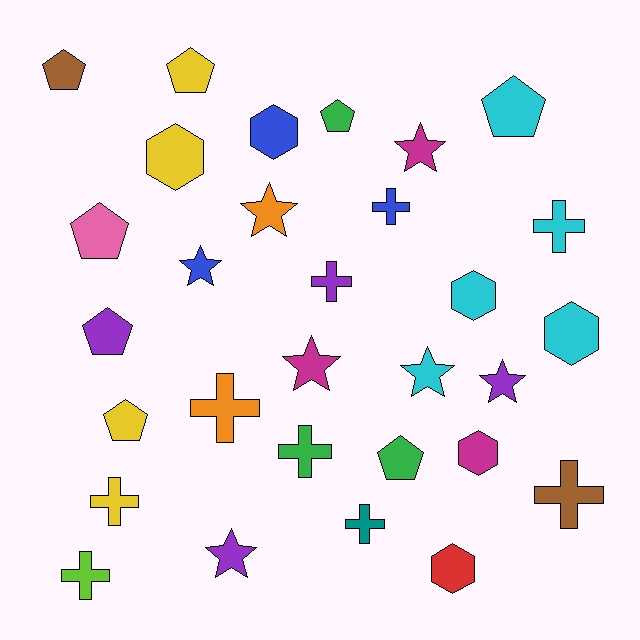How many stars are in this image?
There are 7 stars.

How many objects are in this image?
There are 30 objects.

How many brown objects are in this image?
There are 2 brown objects.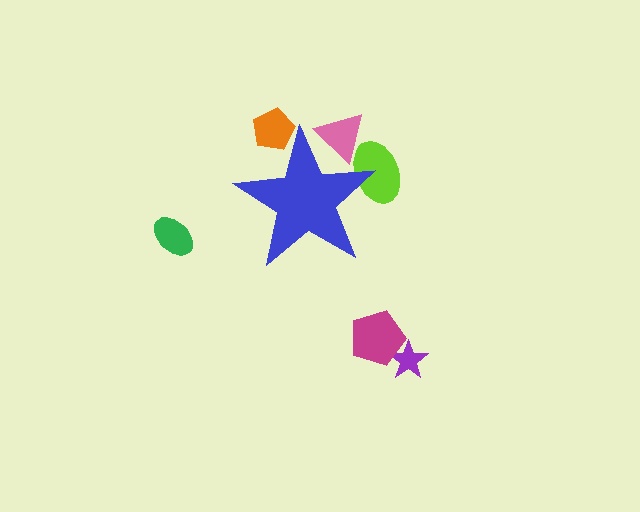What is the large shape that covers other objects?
A blue star.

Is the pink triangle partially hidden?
Yes, the pink triangle is partially hidden behind the blue star.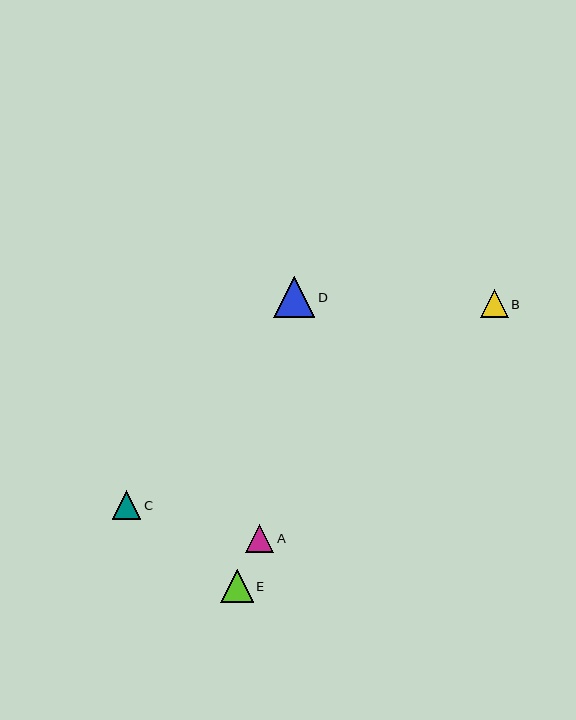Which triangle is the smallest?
Triangle A is the smallest with a size of approximately 28 pixels.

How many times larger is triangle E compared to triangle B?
Triangle E is approximately 1.2 times the size of triangle B.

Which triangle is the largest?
Triangle D is the largest with a size of approximately 41 pixels.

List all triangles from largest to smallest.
From largest to smallest: D, E, C, B, A.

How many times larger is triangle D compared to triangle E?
Triangle D is approximately 1.3 times the size of triangle E.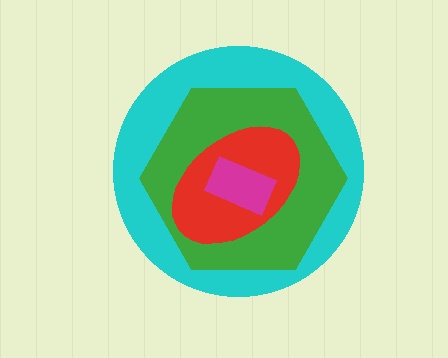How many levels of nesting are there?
4.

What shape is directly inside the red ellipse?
The magenta rectangle.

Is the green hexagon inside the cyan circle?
Yes.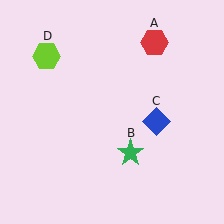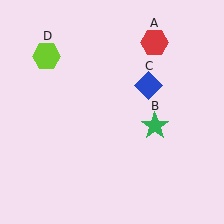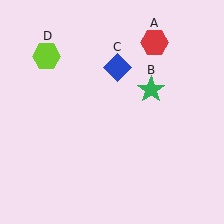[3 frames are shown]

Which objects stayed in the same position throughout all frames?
Red hexagon (object A) and lime hexagon (object D) remained stationary.